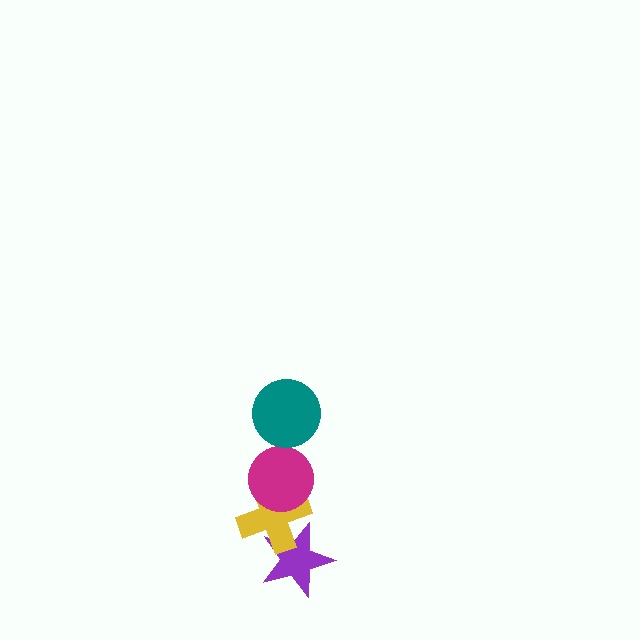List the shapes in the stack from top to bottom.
From top to bottom: the teal circle, the magenta circle, the yellow cross, the purple star.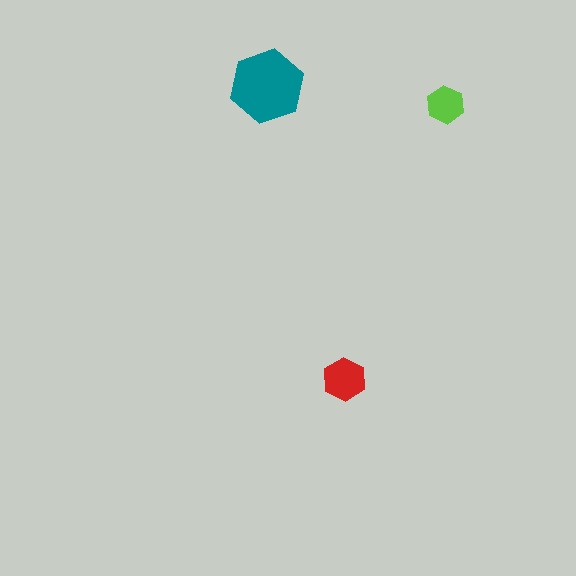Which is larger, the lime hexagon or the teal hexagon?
The teal one.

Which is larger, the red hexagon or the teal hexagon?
The teal one.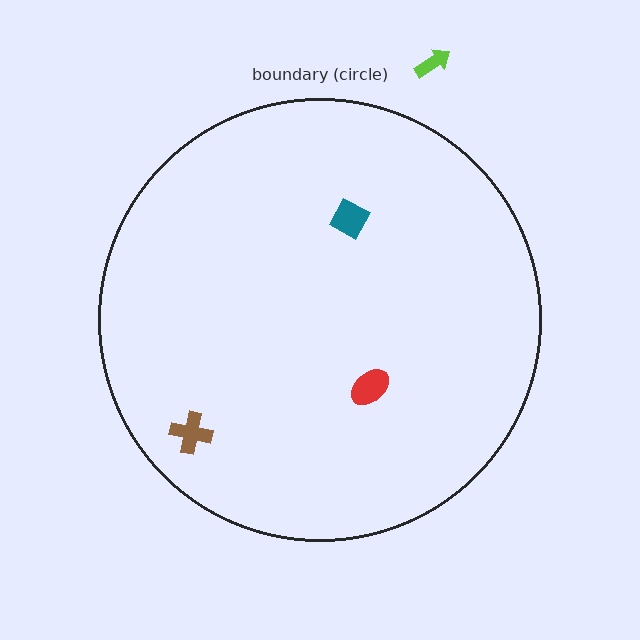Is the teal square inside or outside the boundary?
Inside.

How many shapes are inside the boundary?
3 inside, 1 outside.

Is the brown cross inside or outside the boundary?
Inside.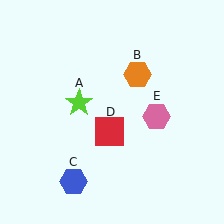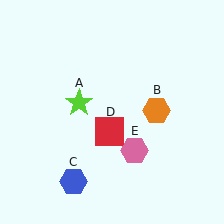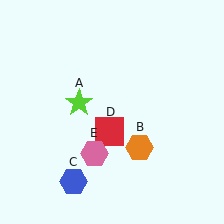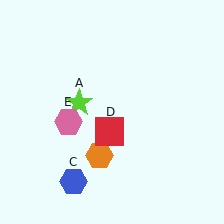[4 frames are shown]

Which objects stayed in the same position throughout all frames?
Lime star (object A) and blue hexagon (object C) and red square (object D) remained stationary.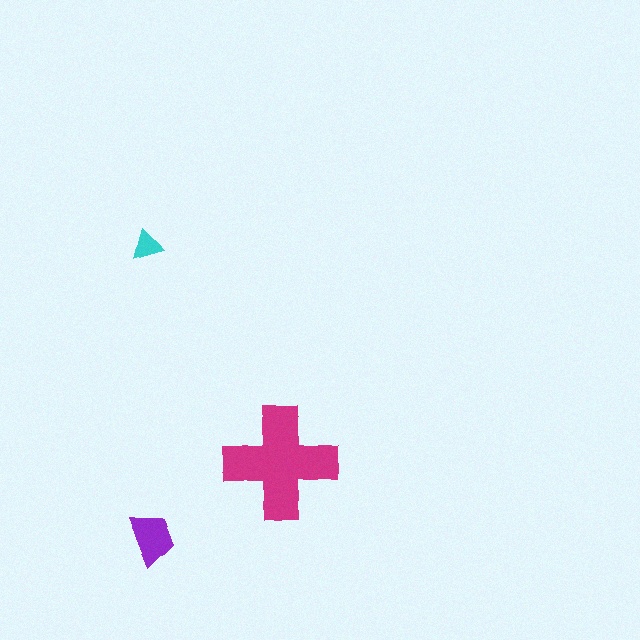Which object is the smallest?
The cyan triangle.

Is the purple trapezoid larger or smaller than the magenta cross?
Smaller.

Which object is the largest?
The magenta cross.